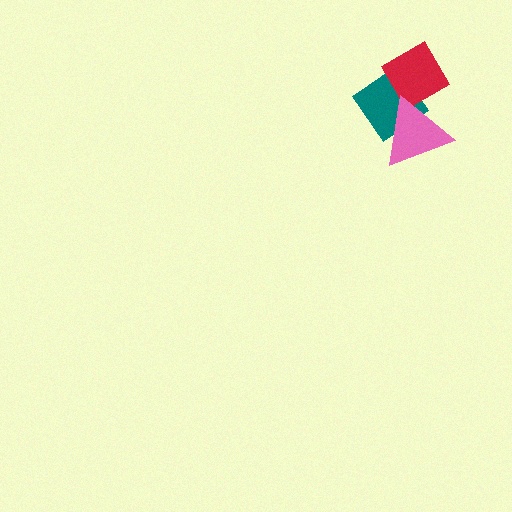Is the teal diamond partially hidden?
Yes, it is partially covered by another shape.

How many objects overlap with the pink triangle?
2 objects overlap with the pink triangle.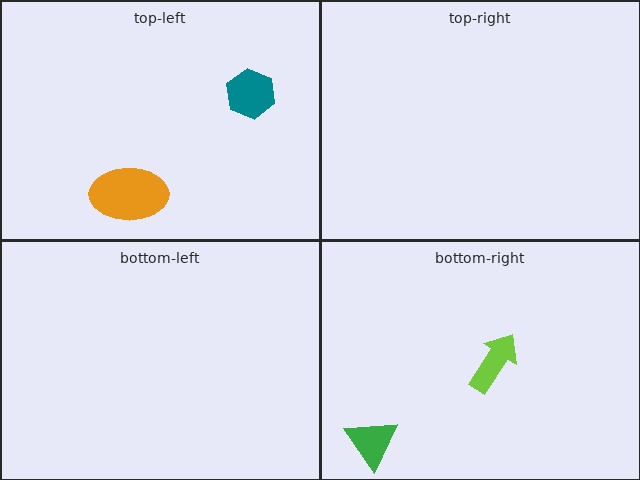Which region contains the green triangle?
The bottom-right region.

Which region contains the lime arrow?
The bottom-right region.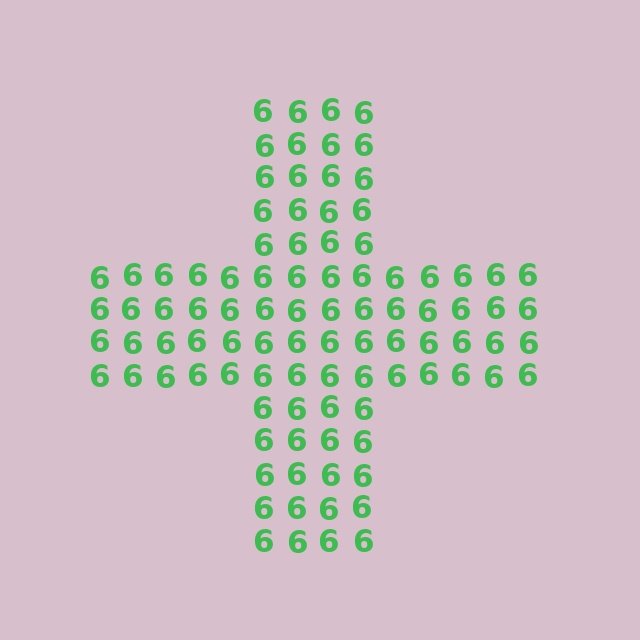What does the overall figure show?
The overall figure shows a cross.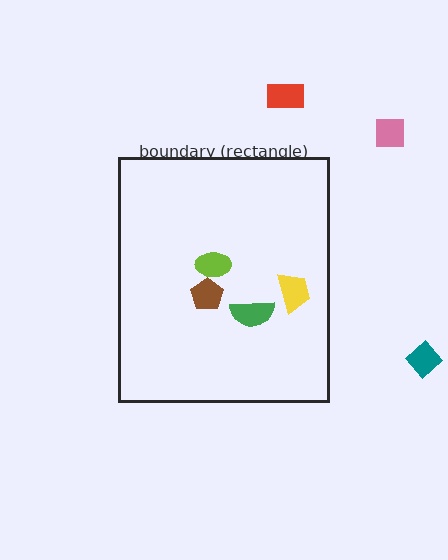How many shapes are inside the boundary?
4 inside, 3 outside.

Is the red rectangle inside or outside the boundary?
Outside.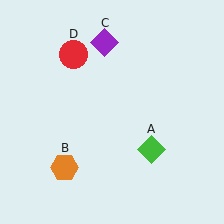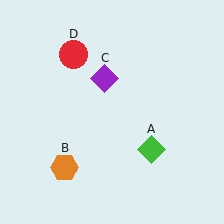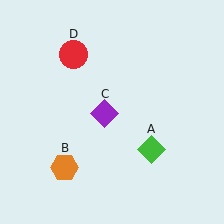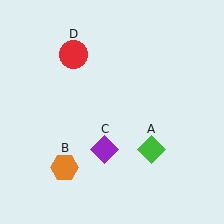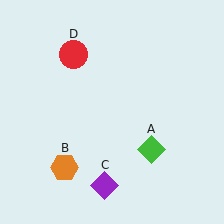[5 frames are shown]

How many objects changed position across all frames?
1 object changed position: purple diamond (object C).